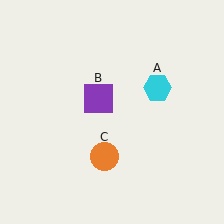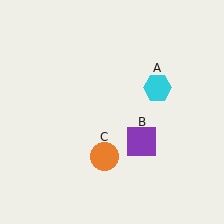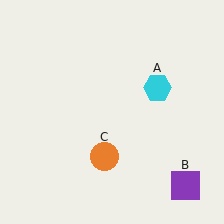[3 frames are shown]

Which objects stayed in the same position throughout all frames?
Cyan hexagon (object A) and orange circle (object C) remained stationary.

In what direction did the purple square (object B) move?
The purple square (object B) moved down and to the right.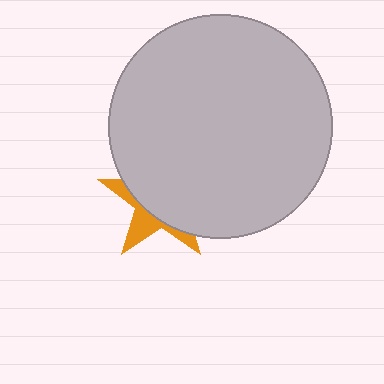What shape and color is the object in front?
The object in front is a light gray circle.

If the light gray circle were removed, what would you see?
You would see the complete orange star.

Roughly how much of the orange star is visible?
A small part of it is visible (roughly 32%).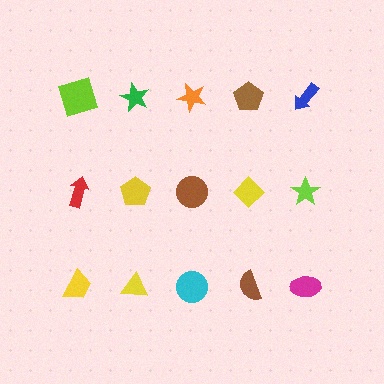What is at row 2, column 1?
A red arrow.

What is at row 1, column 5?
A blue arrow.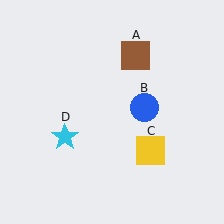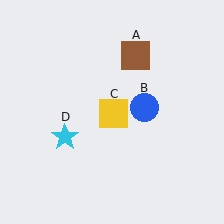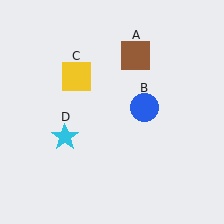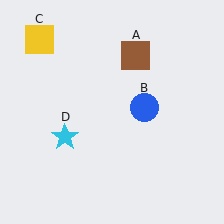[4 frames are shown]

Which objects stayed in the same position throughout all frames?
Brown square (object A) and blue circle (object B) and cyan star (object D) remained stationary.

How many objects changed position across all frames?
1 object changed position: yellow square (object C).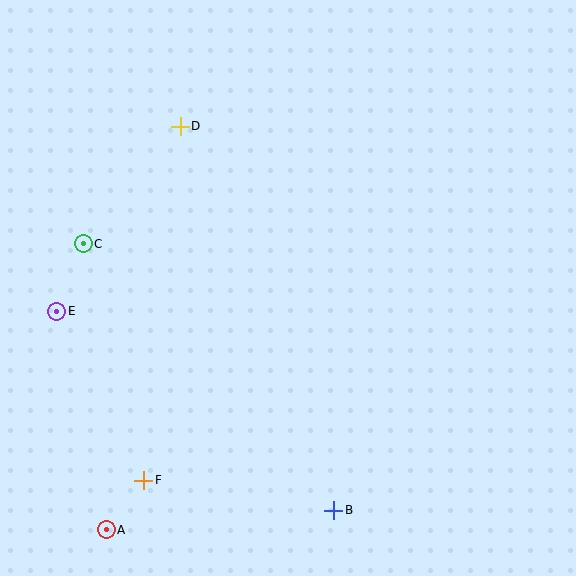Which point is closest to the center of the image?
Point D at (180, 126) is closest to the center.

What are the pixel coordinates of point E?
Point E is at (57, 311).